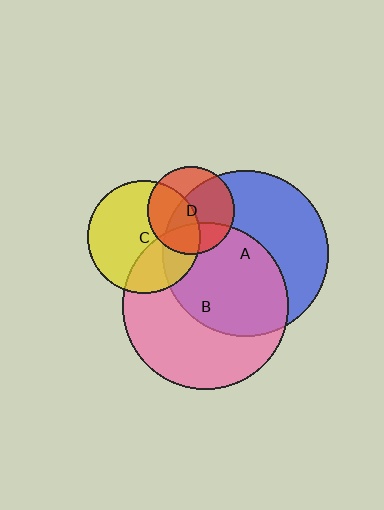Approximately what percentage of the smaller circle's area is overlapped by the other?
Approximately 25%.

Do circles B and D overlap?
Yes.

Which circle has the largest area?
Circle B (pink).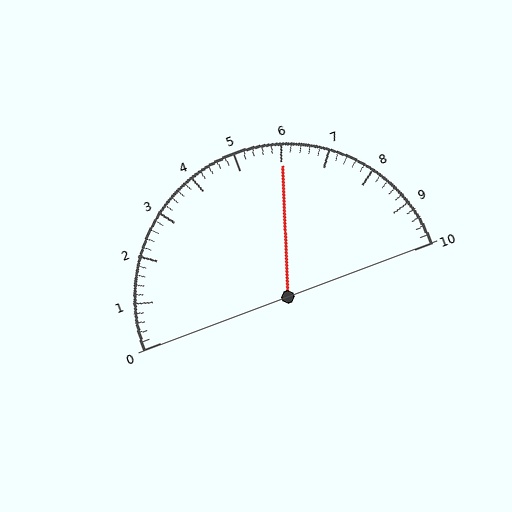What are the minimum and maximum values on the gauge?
The gauge ranges from 0 to 10.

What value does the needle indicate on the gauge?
The needle indicates approximately 6.0.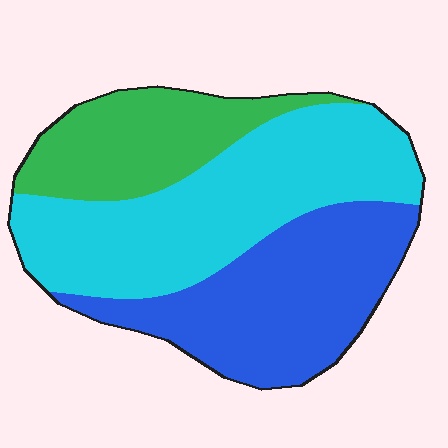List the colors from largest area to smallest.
From largest to smallest: cyan, blue, green.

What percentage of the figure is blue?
Blue takes up about one third (1/3) of the figure.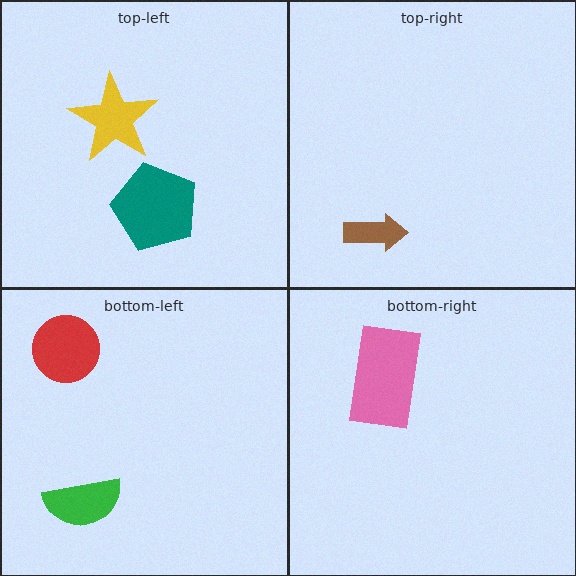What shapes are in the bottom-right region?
The pink rectangle.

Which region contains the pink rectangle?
The bottom-right region.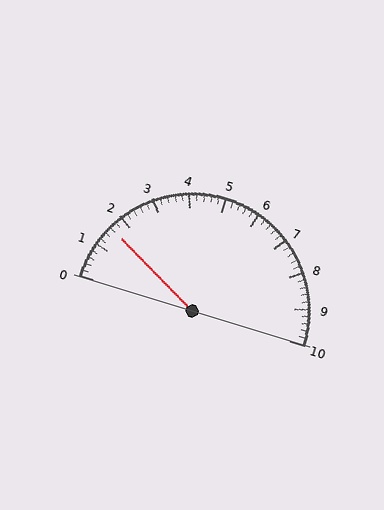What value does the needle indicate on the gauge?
The needle indicates approximately 1.6.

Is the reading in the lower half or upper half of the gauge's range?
The reading is in the lower half of the range (0 to 10).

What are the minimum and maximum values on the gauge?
The gauge ranges from 0 to 10.